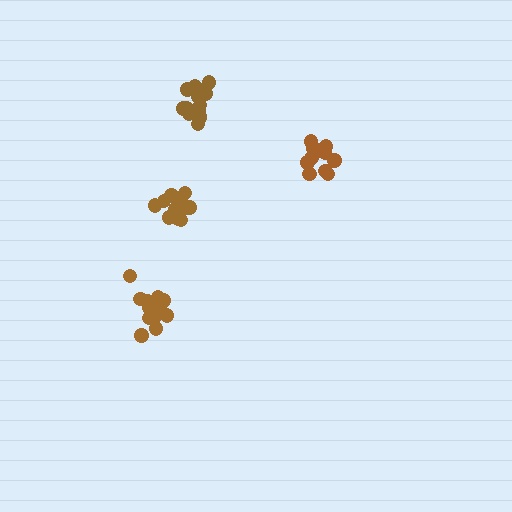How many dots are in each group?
Group 1: 15 dots, Group 2: 12 dots, Group 3: 15 dots, Group 4: 11 dots (53 total).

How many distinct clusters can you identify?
There are 4 distinct clusters.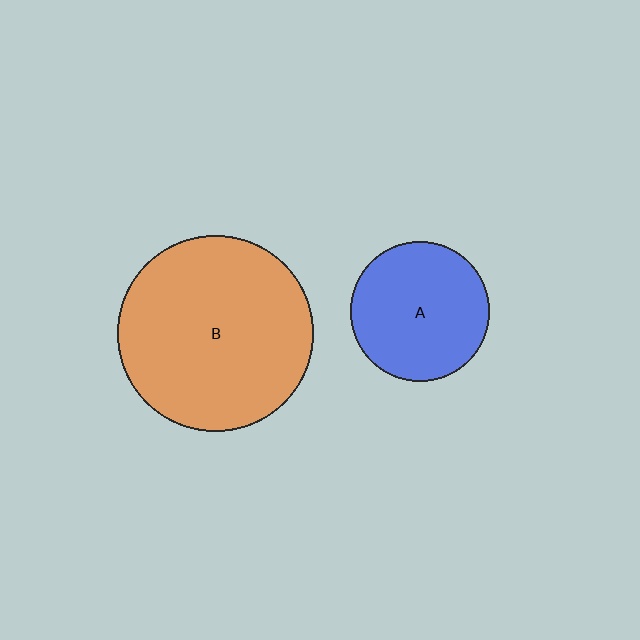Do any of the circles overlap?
No, none of the circles overlap.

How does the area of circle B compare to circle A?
Approximately 2.0 times.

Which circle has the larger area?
Circle B (orange).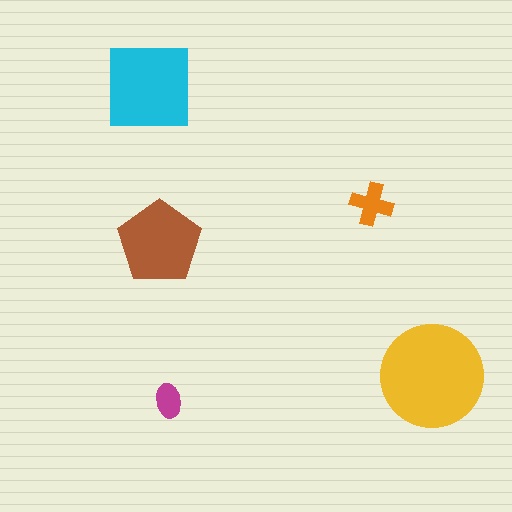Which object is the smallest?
The magenta ellipse.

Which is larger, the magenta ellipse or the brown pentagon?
The brown pentagon.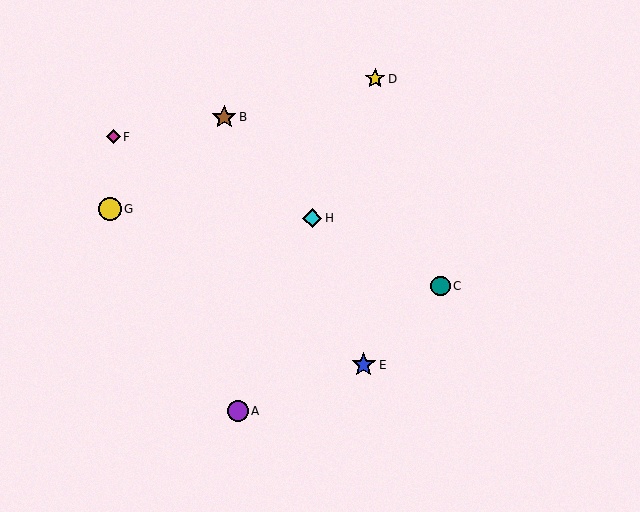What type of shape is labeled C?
Shape C is a teal circle.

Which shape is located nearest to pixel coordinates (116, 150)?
The magenta diamond (labeled F) at (113, 137) is nearest to that location.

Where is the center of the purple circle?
The center of the purple circle is at (238, 411).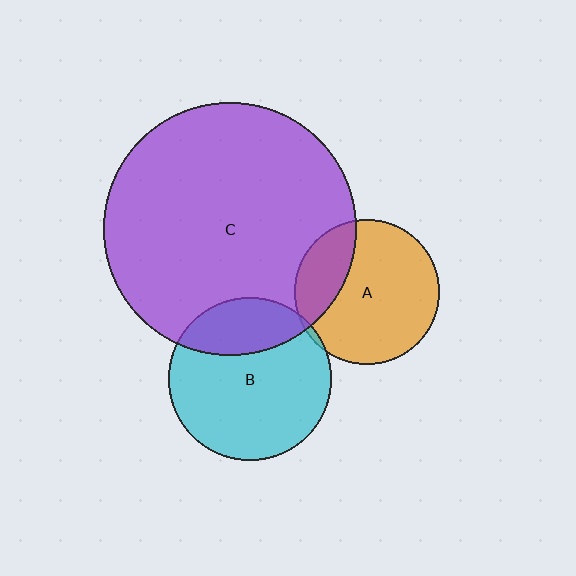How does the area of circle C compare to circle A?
Approximately 3.0 times.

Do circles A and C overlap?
Yes.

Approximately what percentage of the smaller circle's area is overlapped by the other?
Approximately 25%.